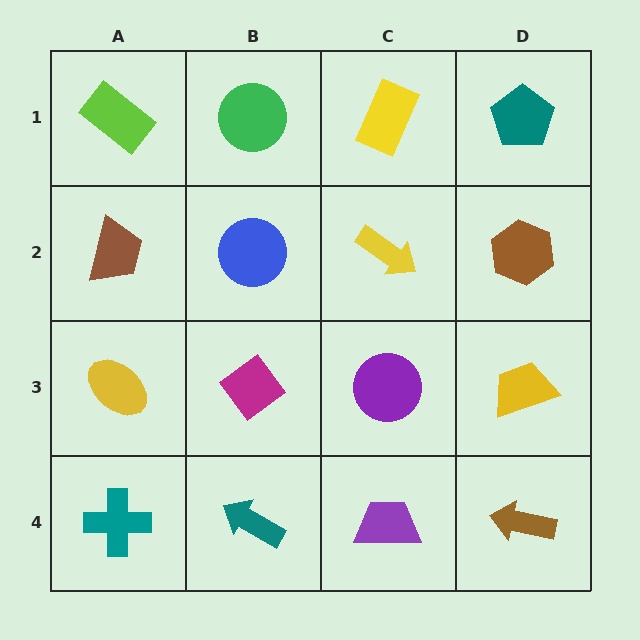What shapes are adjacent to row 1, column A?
A brown trapezoid (row 2, column A), a green circle (row 1, column B).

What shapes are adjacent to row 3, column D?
A brown hexagon (row 2, column D), a brown arrow (row 4, column D), a purple circle (row 3, column C).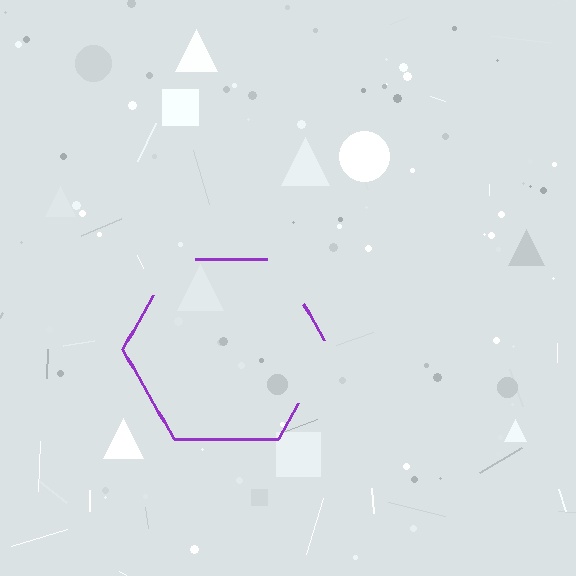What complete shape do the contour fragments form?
The contour fragments form a hexagon.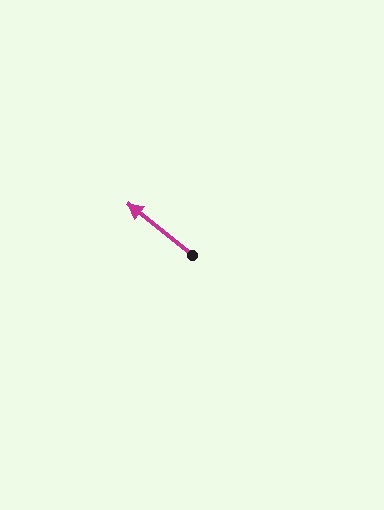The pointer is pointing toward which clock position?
Roughly 10 o'clock.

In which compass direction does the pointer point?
Northwest.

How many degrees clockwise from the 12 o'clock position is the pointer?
Approximately 308 degrees.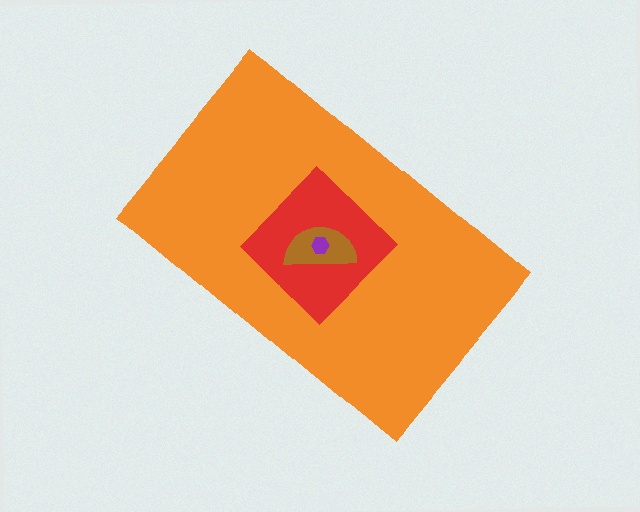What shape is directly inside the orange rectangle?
The red diamond.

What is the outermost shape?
The orange rectangle.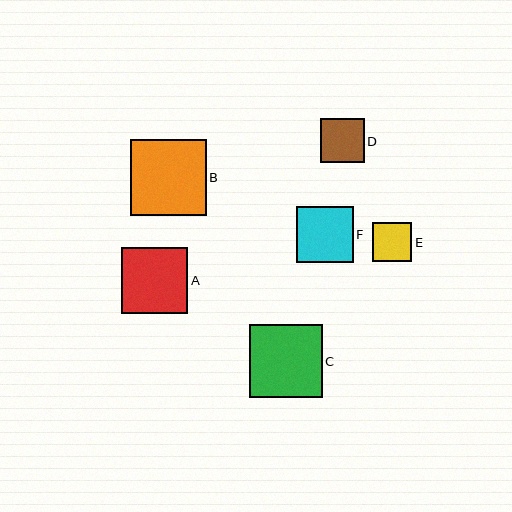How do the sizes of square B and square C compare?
Square B and square C are approximately the same size.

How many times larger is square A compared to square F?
Square A is approximately 1.2 times the size of square F.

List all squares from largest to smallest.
From largest to smallest: B, C, A, F, D, E.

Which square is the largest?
Square B is the largest with a size of approximately 76 pixels.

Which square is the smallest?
Square E is the smallest with a size of approximately 39 pixels.